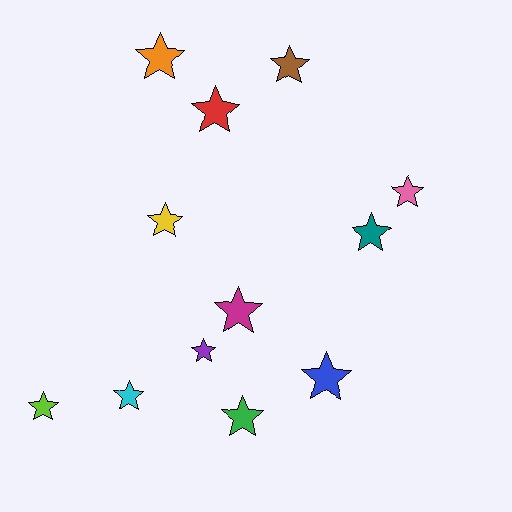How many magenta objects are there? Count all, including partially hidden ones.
There is 1 magenta object.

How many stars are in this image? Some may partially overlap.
There are 12 stars.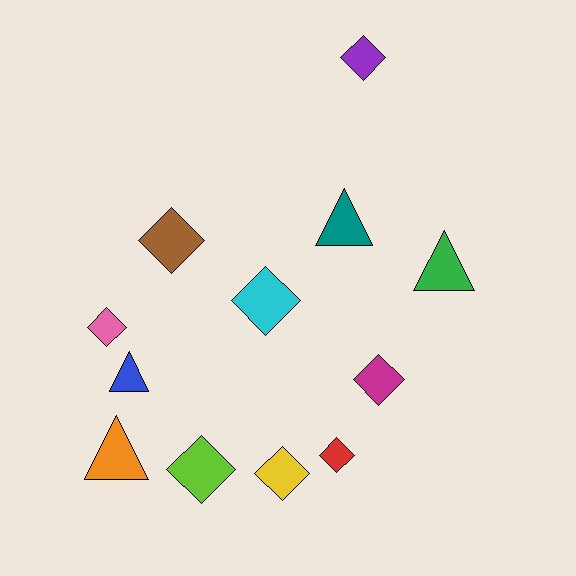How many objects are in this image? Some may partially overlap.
There are 12 objects.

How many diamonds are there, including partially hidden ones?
There are 8 diamonds.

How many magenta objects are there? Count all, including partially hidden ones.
There is 1 magenta object.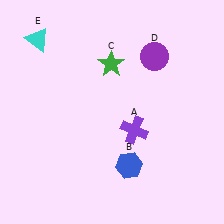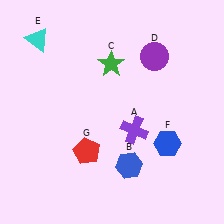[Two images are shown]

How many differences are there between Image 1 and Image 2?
There are 2 differences between the two images.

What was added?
A blue hexagon (F), a red pentagon (G) were added in Image 2.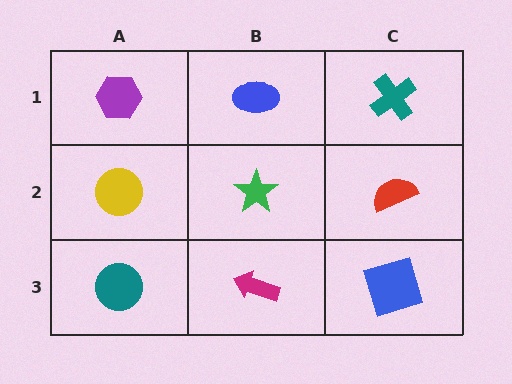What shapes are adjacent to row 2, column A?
A purple hexagon (row 1, column A), a teal circle (row 3, column A), a green star (row 2, column B).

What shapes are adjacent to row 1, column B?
A green star (row 2, column B), a purple hexagon (row 1, column A), a teal cross (row 1, column C).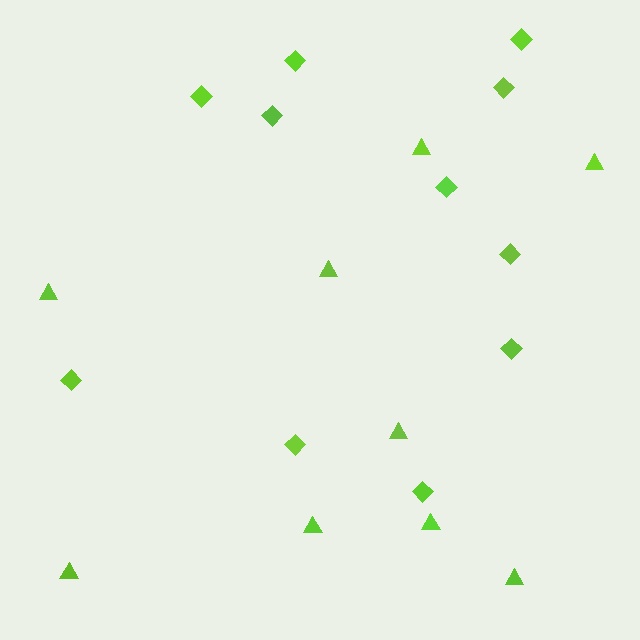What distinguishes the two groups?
There are 2 groups: one group of diamonds (11) and one group of triangles (9).